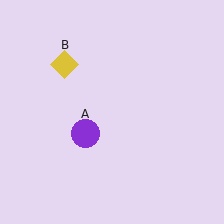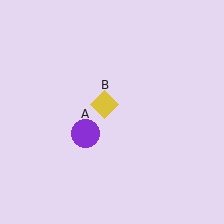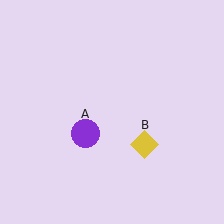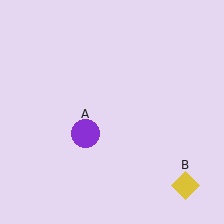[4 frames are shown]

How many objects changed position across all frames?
1 object changed position: yellow diamond (object B).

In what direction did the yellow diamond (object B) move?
The yellow diamond (object B) moved down and to the right.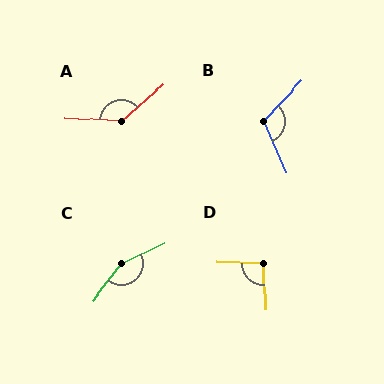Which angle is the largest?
C, at approximately 153 degrees.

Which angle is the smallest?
D, at approximately 94 degrees.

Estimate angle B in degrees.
Approximately 112 degrees.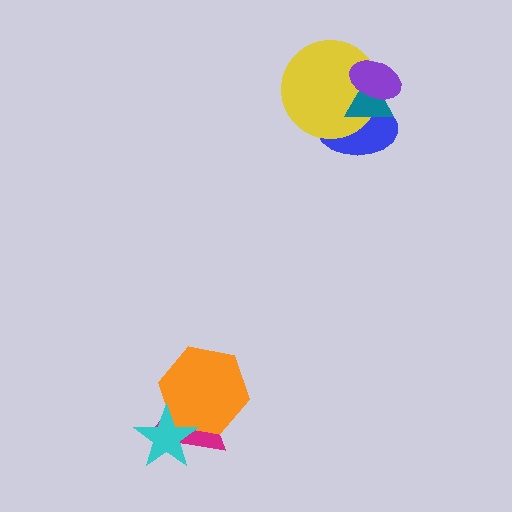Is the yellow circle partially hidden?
Yes, it is partially covered by another shape.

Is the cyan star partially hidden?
No, no other shape covers it.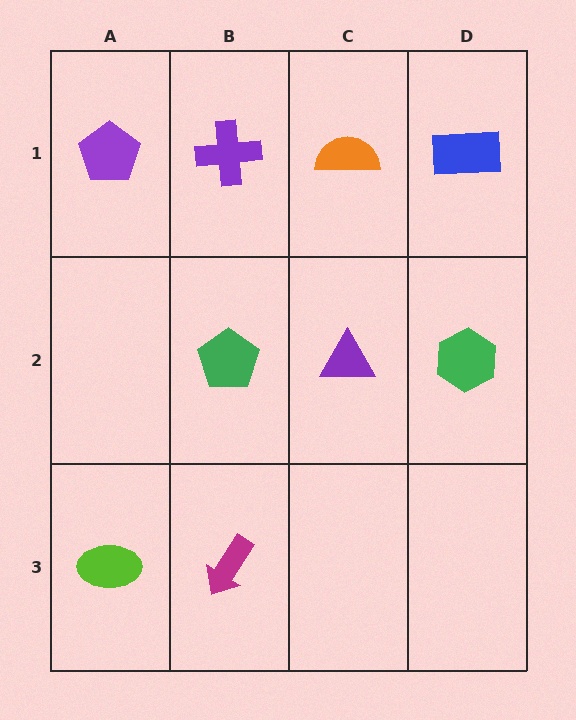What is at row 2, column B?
A green pentagon.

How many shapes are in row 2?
3 shapes.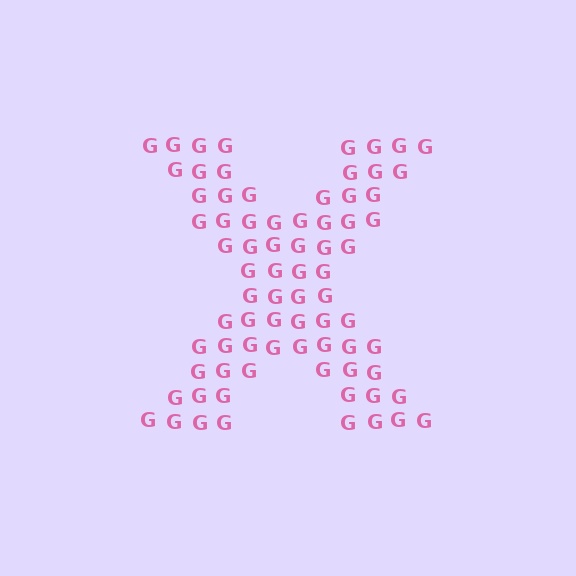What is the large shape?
The large shape is the letter X.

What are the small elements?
The small elements are letter G's.